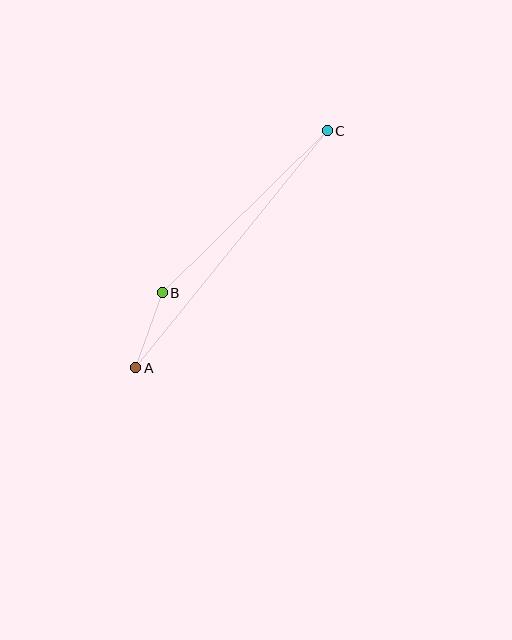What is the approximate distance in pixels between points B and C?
The distance between B and C is approximately 231 pixels.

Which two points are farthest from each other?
Points A and C are farthest from each other.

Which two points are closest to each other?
Points A and B are closest to each other.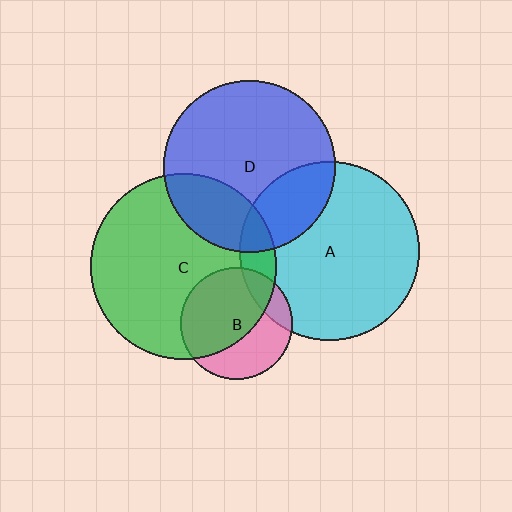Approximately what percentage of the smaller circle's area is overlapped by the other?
Approximately 15%.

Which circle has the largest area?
Circle C (green).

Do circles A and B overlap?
Yes.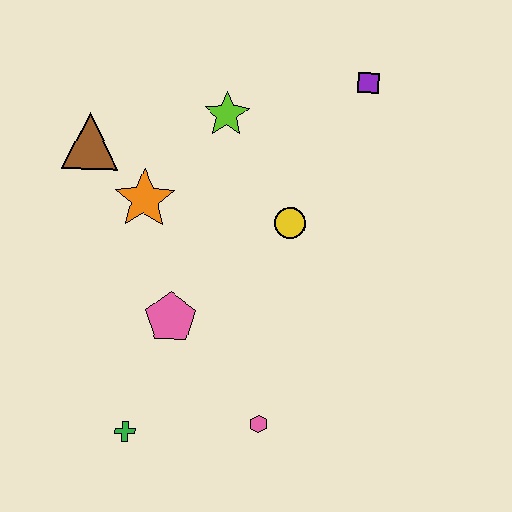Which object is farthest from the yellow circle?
The green cross is farthest from the yellow circle.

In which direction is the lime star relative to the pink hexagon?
The lime star is above the pink hexagon.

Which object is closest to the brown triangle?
The orange star is closest to the brown triangle.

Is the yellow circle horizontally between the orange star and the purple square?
Yes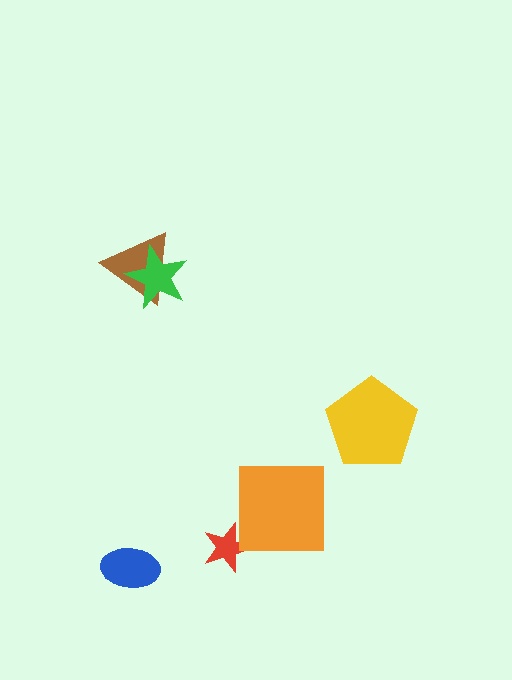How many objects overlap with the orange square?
0 objects overlap with the orange square.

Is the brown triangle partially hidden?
Yes, it is partially covered by another shape.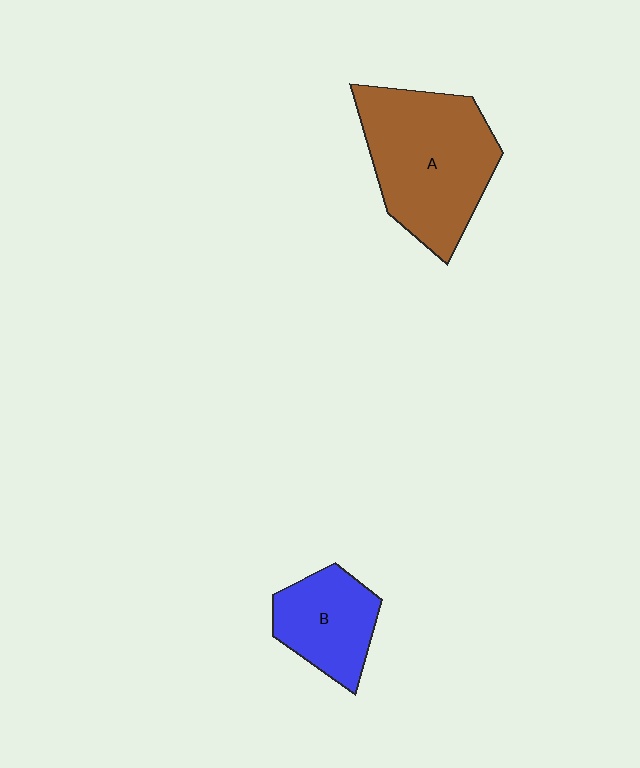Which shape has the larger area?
Shape A (brown).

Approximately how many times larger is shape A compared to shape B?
Approximately 1.9 times.